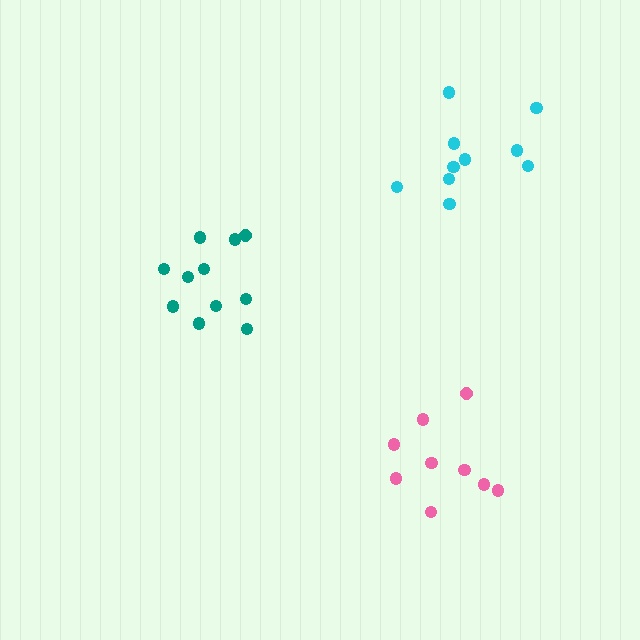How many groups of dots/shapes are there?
There are 3 groups.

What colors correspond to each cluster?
The clusters are colored: cyan, teal, pink.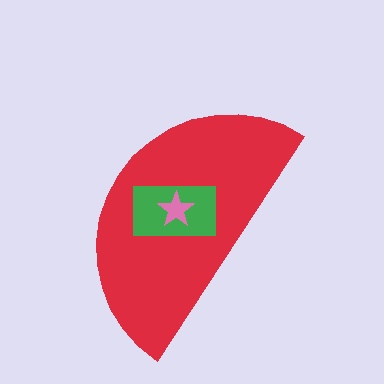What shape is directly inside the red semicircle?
The green rectangle.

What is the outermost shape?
The red semicircle.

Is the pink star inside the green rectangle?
Yes.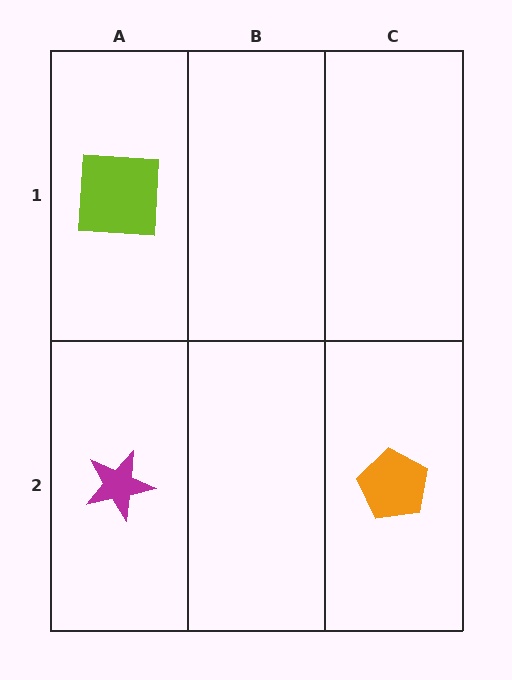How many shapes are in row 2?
2 shapes.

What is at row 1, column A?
A lime square.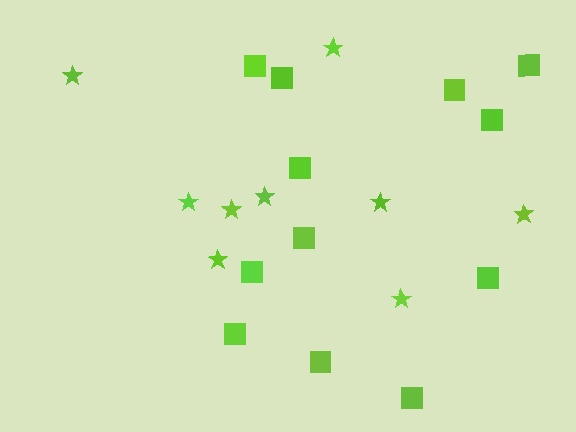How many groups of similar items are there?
There are 2 groups: one group of stars (9) and one group of squares (12).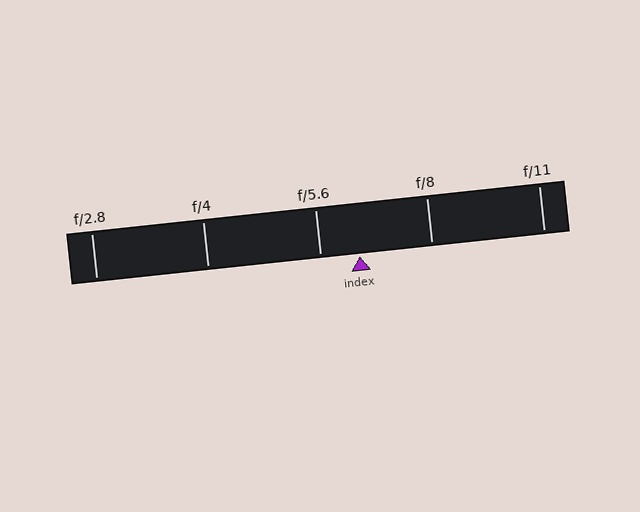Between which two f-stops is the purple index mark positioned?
The index mark is between f/5.6 and f/8.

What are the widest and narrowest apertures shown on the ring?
The widest aperture shown is f/2.8 and the narrowest is f/11.